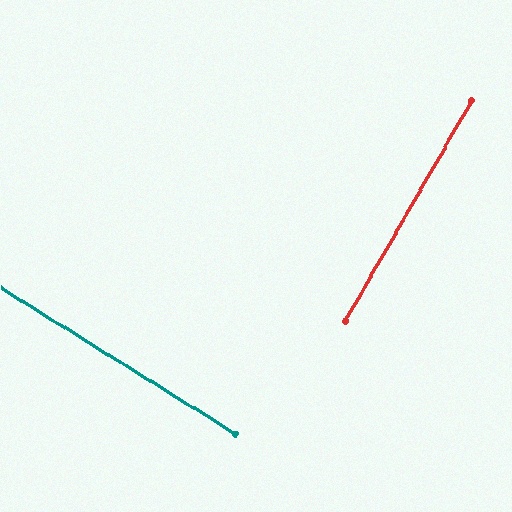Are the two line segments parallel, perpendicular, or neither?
Perpendicular — they meet at approximately 88°.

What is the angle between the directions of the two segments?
Approximately 88 degrees.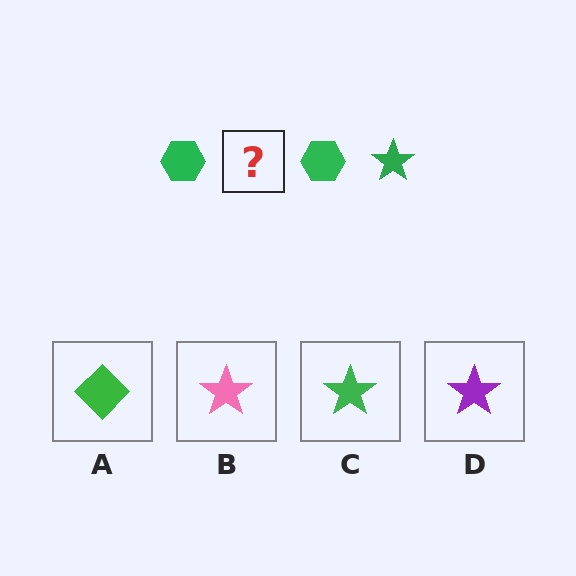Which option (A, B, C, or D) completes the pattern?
C.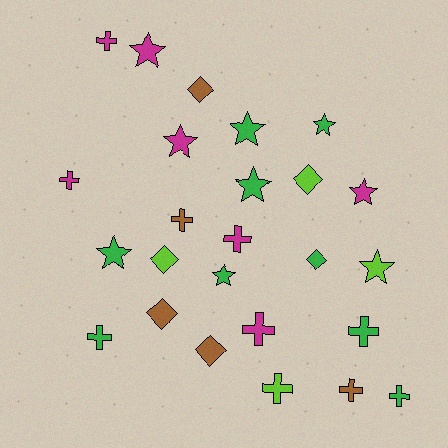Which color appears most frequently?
Green, with 9 objects.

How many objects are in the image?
There are 25 objects.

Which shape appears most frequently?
Cross, with 10 objects.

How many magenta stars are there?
There are 3 magenta stars.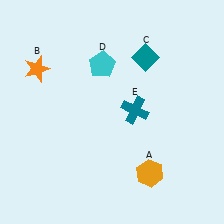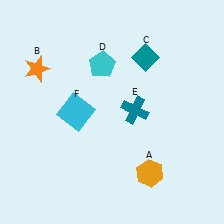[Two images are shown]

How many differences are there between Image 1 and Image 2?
There is 1 difference between the two images.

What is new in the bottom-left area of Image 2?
A cyan square (F) was added in the bottom-left area of Image 2.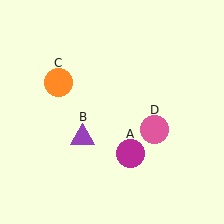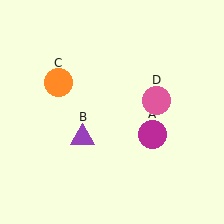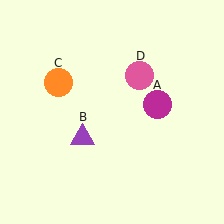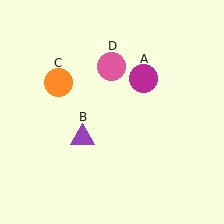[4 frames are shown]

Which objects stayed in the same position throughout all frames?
Purple triangle (object B) and orange circle (object C) remained stationary.